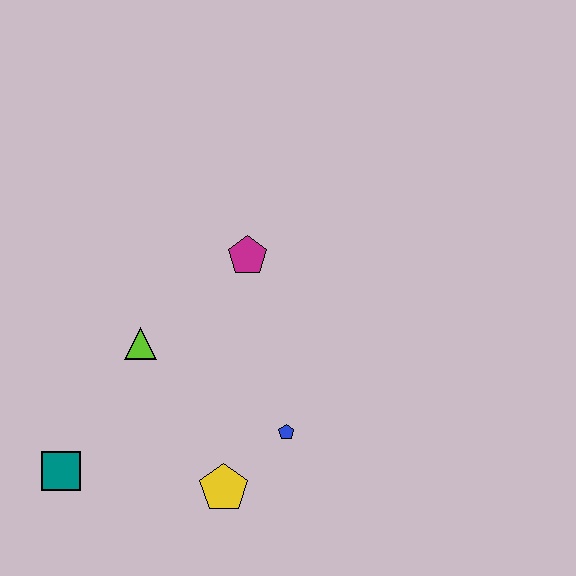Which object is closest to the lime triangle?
The magenta pentagon is closest to the lime triangle.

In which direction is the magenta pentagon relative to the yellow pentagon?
The magenta pentagon is above the yellow pentagon.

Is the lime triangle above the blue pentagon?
Yes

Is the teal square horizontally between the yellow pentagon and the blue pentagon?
No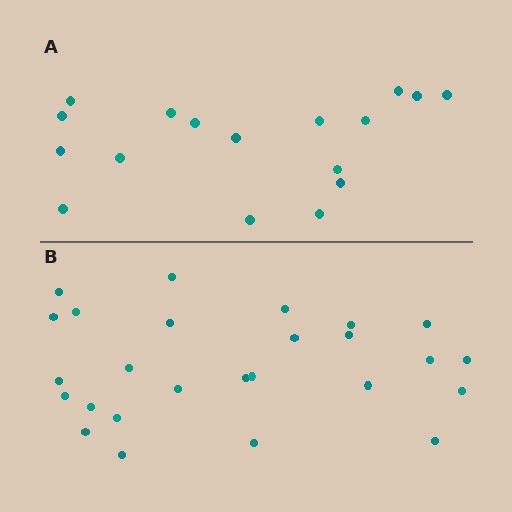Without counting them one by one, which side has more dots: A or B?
Region B (the bottom region) has more dots.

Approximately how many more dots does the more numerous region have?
Region B has roughly 8 or so more dots than region A.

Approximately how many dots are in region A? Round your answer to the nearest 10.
About 20 dots. (The exact count is 17, which rounds to 20.)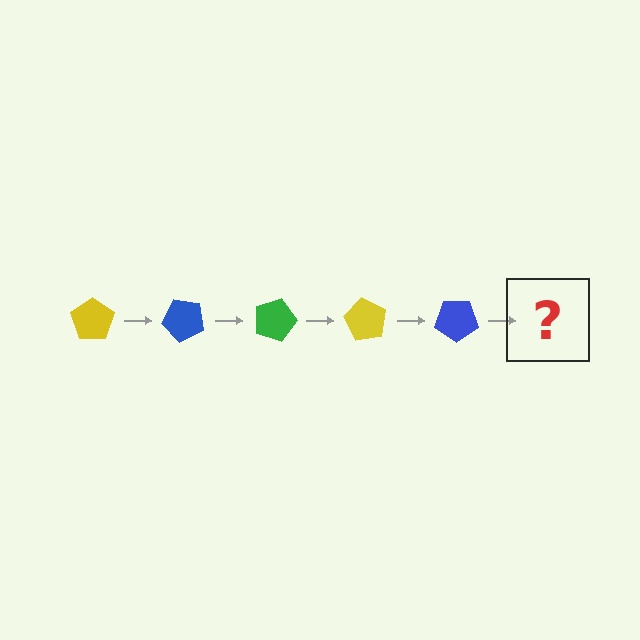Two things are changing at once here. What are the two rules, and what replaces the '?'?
The two rules are that it rotates 45 degrees each step and the color cycles through yellow, blue, and green. The '?' should be a green pentagon, rotated 225 degrees from the start.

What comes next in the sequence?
The next element should be a green pentagon, rotated 225 degrees from the start.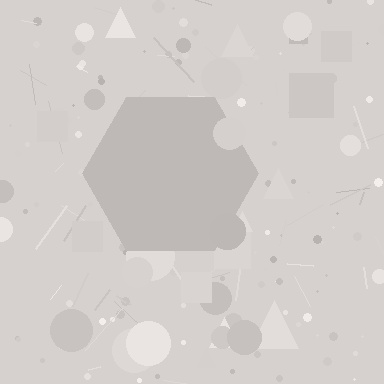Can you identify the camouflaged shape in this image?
The camouflaged shape is a hexagon.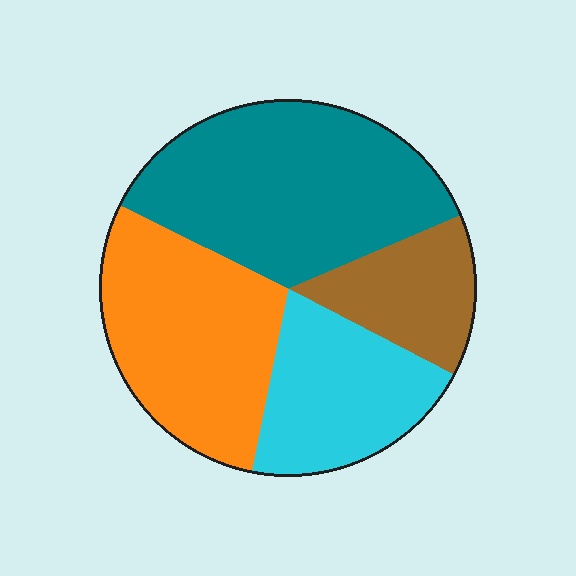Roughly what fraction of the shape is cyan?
Cyan takes up about one fifth (1/5) of the shape.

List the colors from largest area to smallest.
From largest to smallest: teal, orange, cyan, brown.